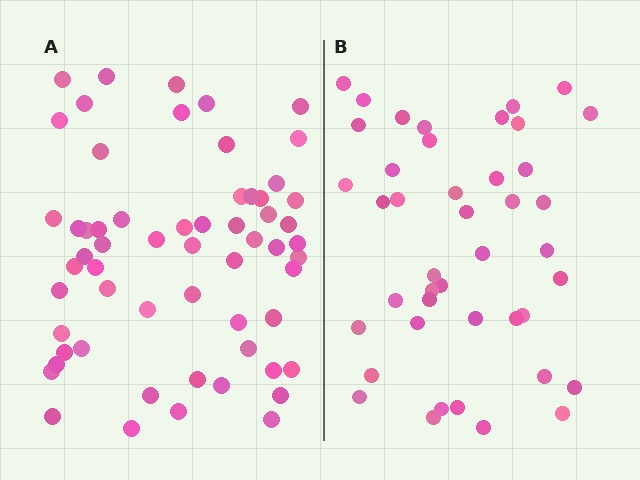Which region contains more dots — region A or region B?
Region A (the left region) has more dots.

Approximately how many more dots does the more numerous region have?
Region A has approximately 15 more dots than region B.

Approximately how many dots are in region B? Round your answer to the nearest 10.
About 40 dots. (The exact count is 43, which rounds to 40.)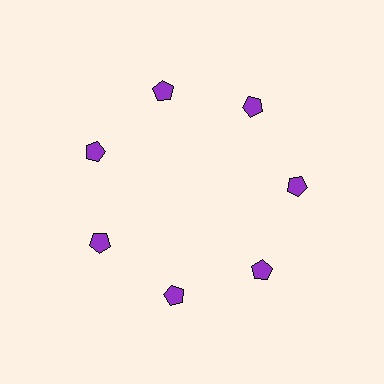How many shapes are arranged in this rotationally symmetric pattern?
There are 7 shapes, arranged in 7 groups of 1.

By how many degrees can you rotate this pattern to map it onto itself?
The pattern maps onto itself every 51 degrees of rotation.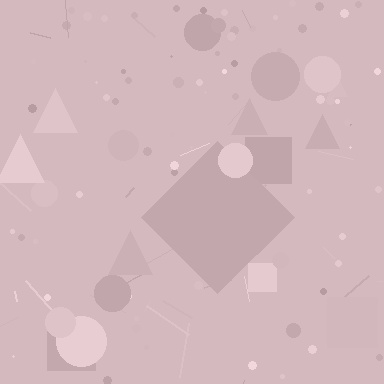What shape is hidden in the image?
A diamond is hidden in the image.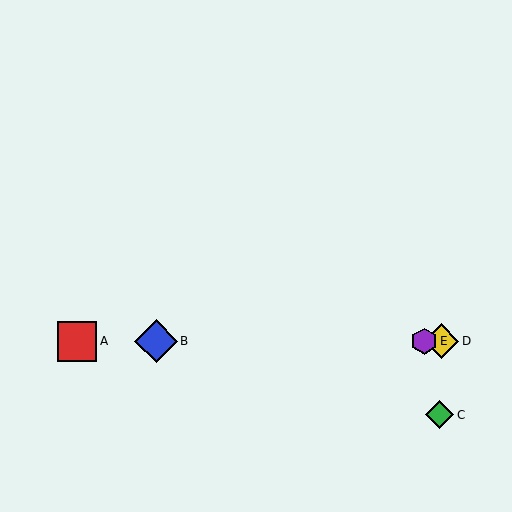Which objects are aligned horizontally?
Objects A, B, D, E are aligned horizontally.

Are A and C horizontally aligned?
No, A is at y≈341 and C is at y≈415.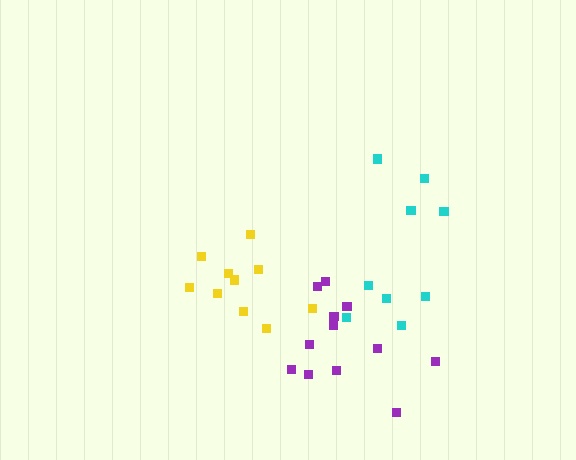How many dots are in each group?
Group 1: 12 dots, Group 2: 10 dots, Group 3: 9 dots (31 total).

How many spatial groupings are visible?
There are 3 spatial groupings.